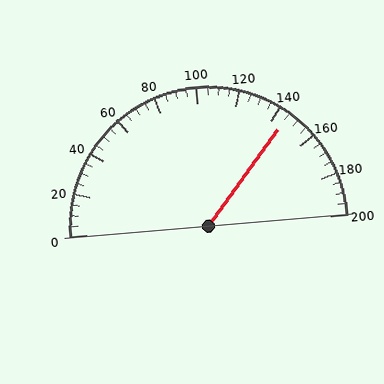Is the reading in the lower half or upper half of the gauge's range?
The reading is in the upper half of the range (0 to 200).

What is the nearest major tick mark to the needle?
The nearest major tick mark is 140.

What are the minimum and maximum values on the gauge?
The gauge ranges from 0 to 200.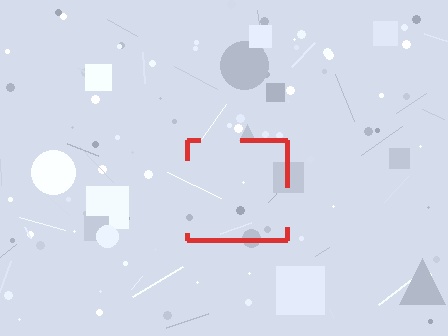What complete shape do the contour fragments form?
The contour fragments form a square.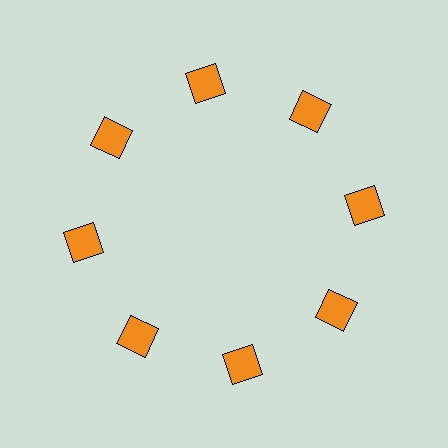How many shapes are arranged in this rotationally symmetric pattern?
There are 8 shapes, arranged in 8 groups of 1.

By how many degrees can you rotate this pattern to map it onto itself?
The pattern maps onto itself every 45 degrees of rotation.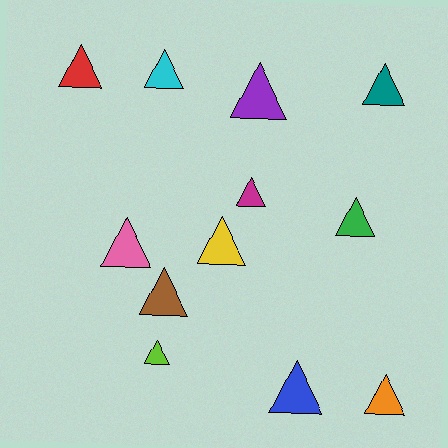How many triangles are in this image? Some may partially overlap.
There are 12 triangles.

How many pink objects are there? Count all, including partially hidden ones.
There is 1 pink object.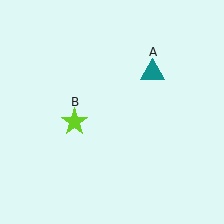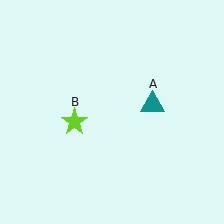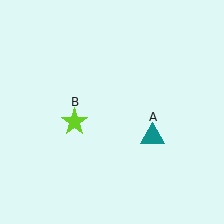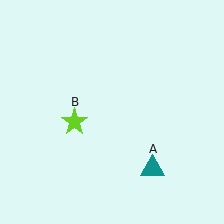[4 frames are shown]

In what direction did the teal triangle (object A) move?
The teal triangle (object A) moved down.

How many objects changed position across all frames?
1 object changed position: teal triangle (object A).